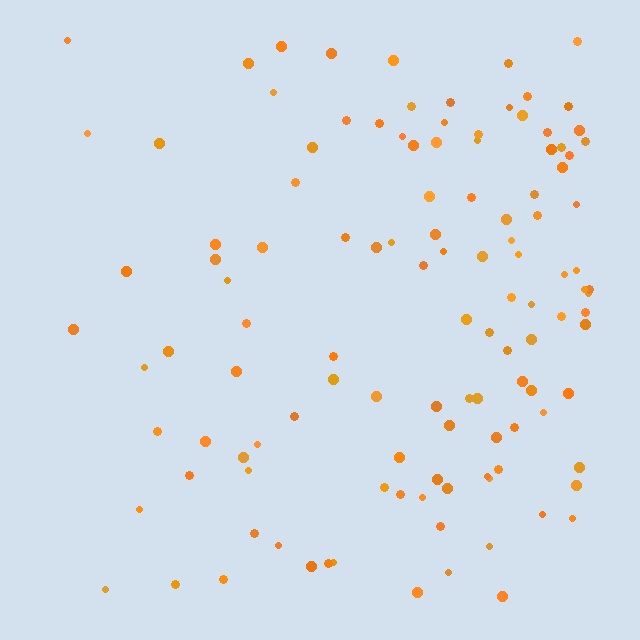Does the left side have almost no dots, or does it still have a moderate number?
Still a moderate number, just noticeably fewer than the right.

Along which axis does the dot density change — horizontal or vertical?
Horizontal.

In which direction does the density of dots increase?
From left to right, with the right side densest.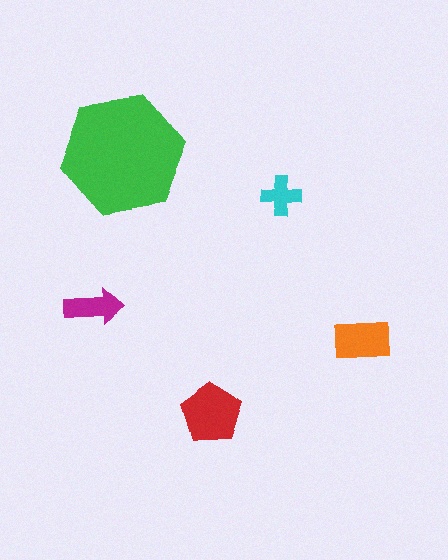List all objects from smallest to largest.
The cyan cross, the magenta arrow, the orange rectangle, the red pentagon, the green hexagon.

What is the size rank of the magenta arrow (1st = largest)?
4th.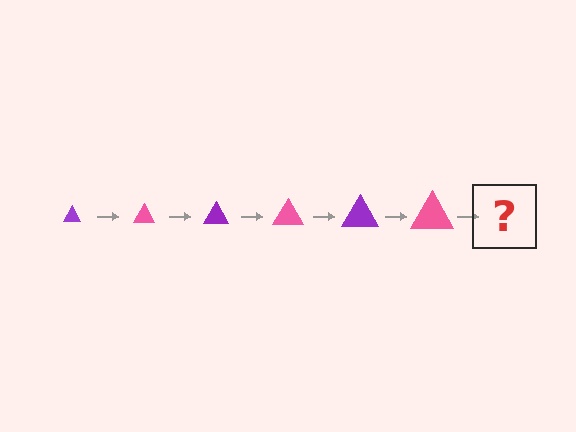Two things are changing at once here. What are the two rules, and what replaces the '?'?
The two rules are that the triangle grows larger each step and the color cycles through purple and pink. The '?' should be a purple triangle, larger than the previous one.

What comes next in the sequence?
The next element should be a purple triangle, larger than the previous one.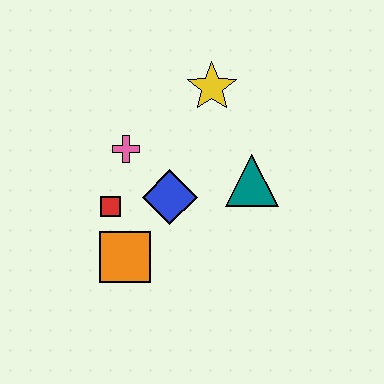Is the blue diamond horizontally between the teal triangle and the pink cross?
Yes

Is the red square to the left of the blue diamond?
Yes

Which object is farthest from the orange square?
The yellow star is farthest from the orange square.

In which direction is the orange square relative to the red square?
The orange square is below the red square.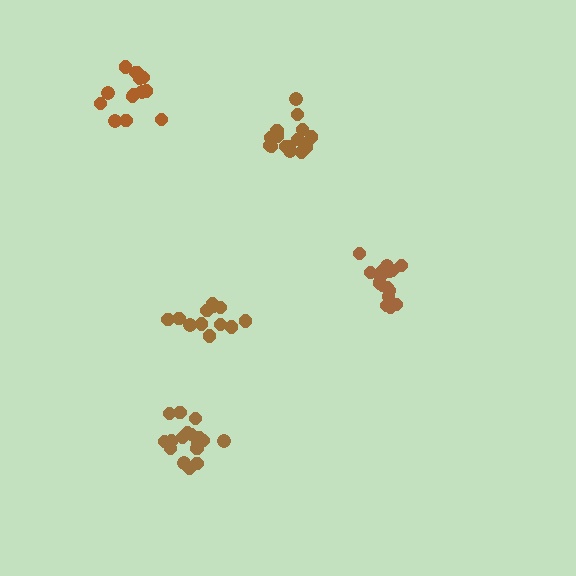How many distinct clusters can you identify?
There are 5 distinct clusters.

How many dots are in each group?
Group 1: 16 dots, Group 2: 14 dots, Group 3: 13 dots, Group 4: 17 dots, Group 5: 16 dots (76 total).